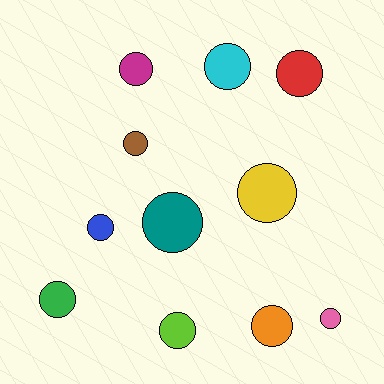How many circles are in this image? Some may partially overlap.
There are 11 circles.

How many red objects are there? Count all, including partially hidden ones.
There is 1 red object.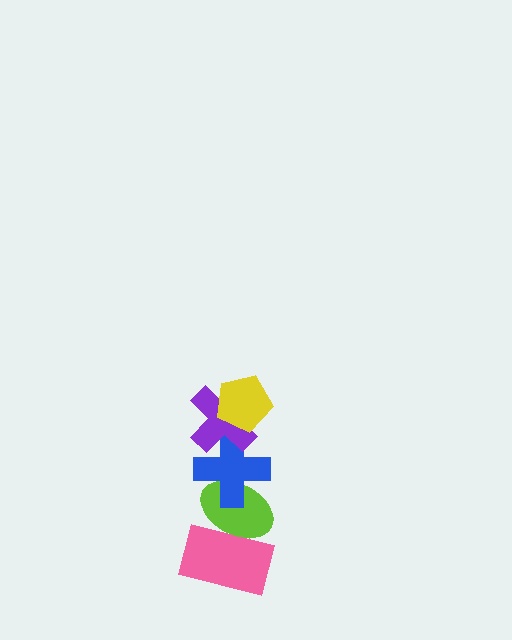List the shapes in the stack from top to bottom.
From top to bottom: the yellow pentagon, the purple cross, the blue cross, the lime ellipse, the pink rectangle.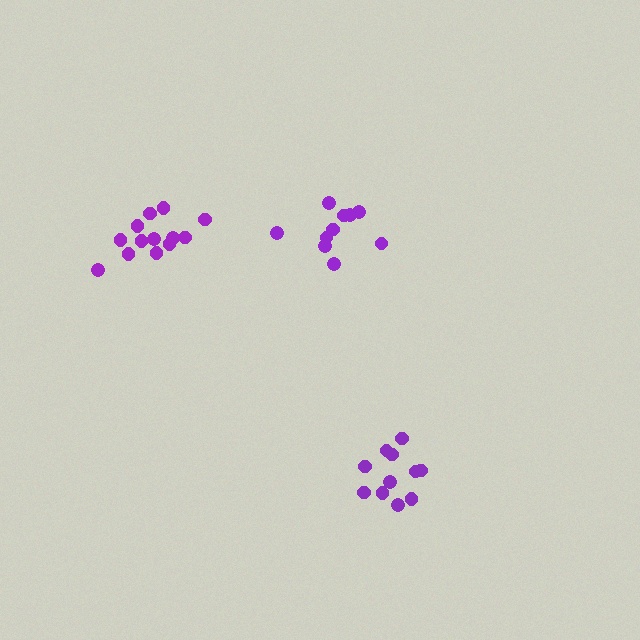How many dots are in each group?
Group 1: 10 dots, Group 2: 13 dots, Group 3: 11 dots (34 total).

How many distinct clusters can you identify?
There are 3 distinct clusters.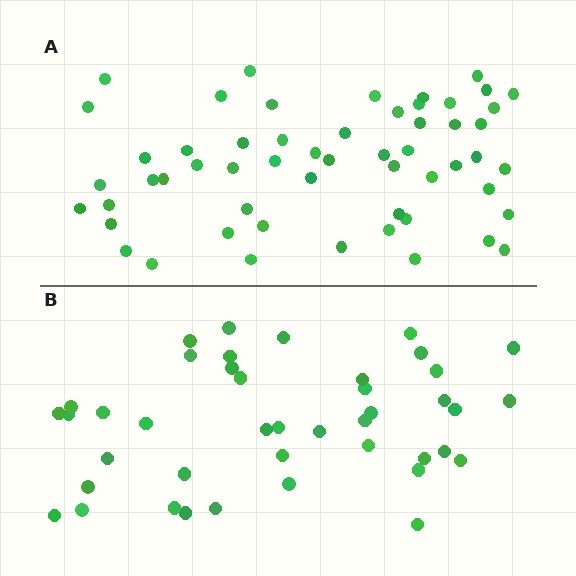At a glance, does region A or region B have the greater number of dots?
Region A (the top region) has more dots.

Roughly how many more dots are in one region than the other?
Region A has approximately 15 more dots than region B.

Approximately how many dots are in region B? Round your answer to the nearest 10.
About 40 dots. (The exact count is 42, which rounds to 40.)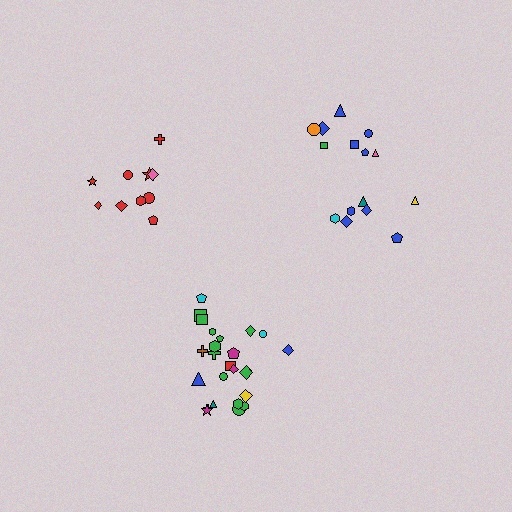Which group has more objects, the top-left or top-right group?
The top-right group.